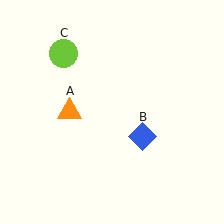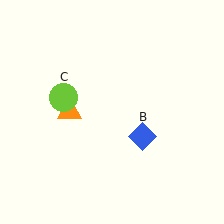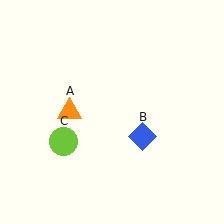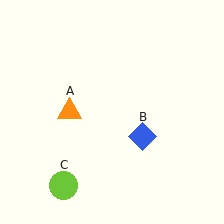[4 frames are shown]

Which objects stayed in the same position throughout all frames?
Orange triangle (object A) and blue diamond (object B) remained stationary.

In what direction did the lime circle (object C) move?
The lime circle (object C) moved down.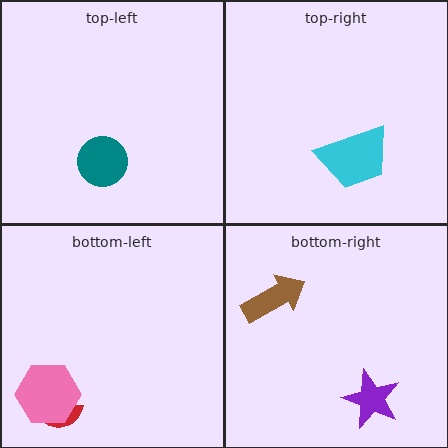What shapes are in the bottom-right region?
The purple star, the brown arrow.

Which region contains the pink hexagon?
The bottom-left region.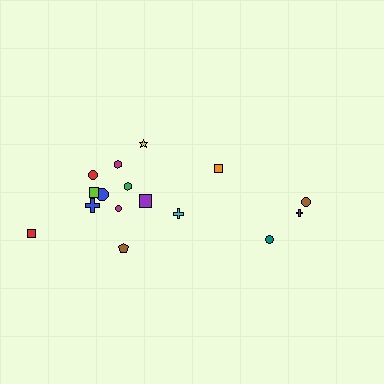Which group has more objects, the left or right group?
The left group.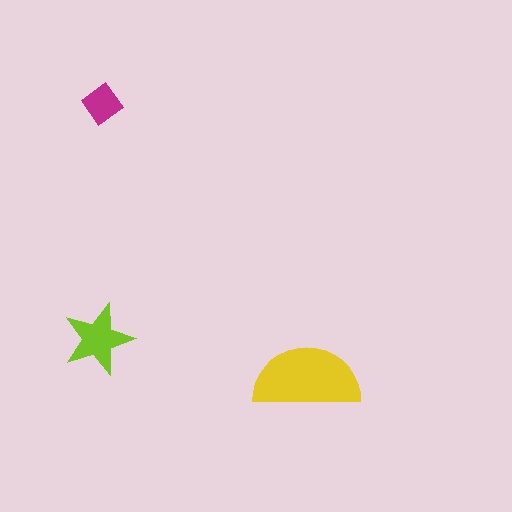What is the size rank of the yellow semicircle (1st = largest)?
1st.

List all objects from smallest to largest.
The magenta diamond, the lime star, the yellow semicircle.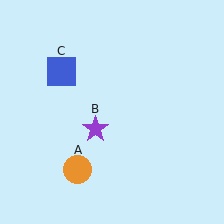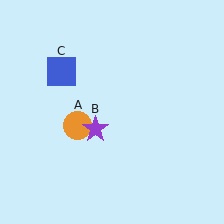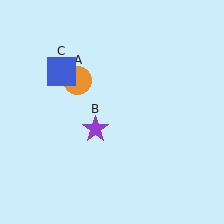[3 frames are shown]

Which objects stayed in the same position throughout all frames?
Purple star (object B) and blue square (object C) remained stationary.